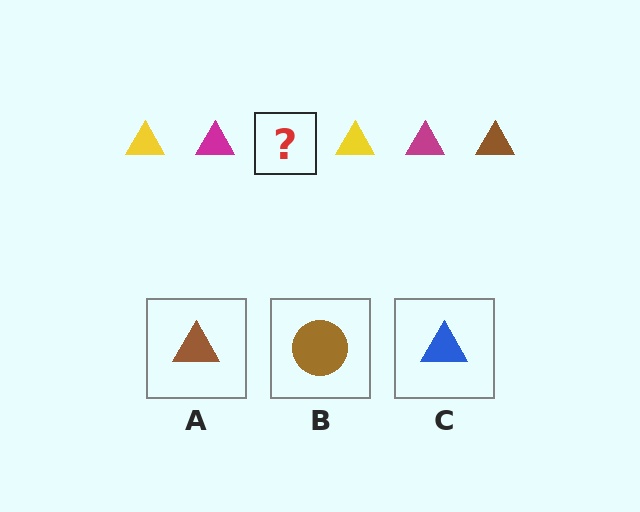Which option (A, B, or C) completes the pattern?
A.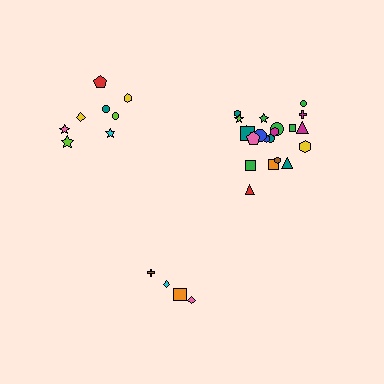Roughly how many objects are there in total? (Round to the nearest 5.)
Roughly 35 objects in total.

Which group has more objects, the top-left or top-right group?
The top-right group.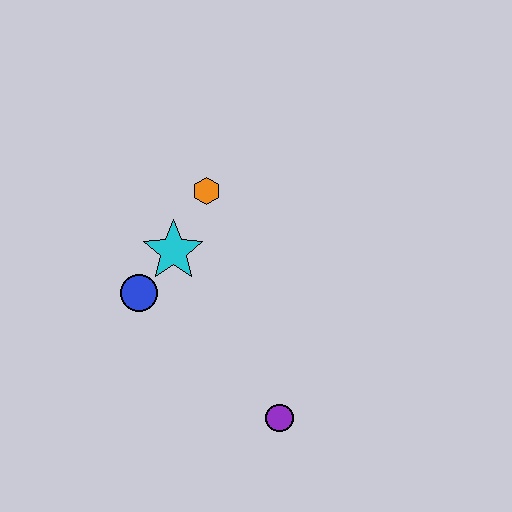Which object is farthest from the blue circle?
The purple circle is farthest from the blue circle.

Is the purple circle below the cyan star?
Yes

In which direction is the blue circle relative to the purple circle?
The blue circle is to the left of the purple circle.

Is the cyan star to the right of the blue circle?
Yes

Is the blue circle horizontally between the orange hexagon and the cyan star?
No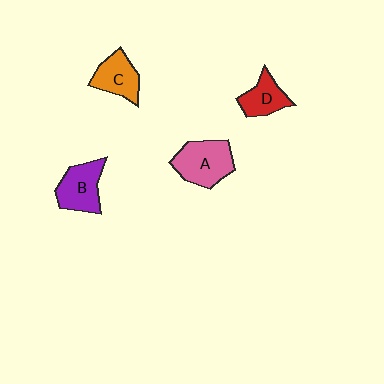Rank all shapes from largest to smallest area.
From largest to smallest: A (pink), B (purple), C (orange), D (red).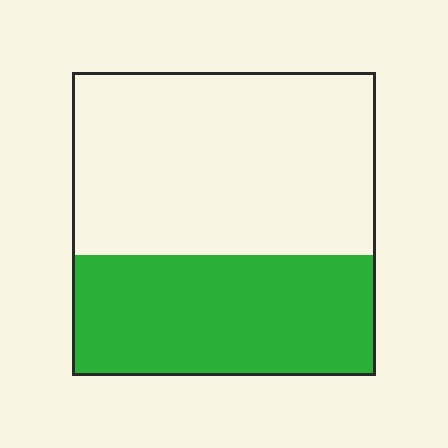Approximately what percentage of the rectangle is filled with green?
Approximately 40%.